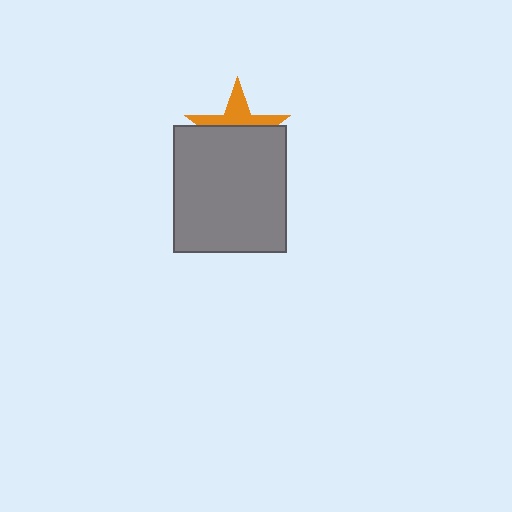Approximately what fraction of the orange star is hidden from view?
Roughly 60% of the orange star is hidden behind the gray rectangle.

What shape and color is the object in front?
The object in front is a gray rectangle.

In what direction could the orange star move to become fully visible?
The orange star could move up. That would shift it out from behind the gray rectangle entirely.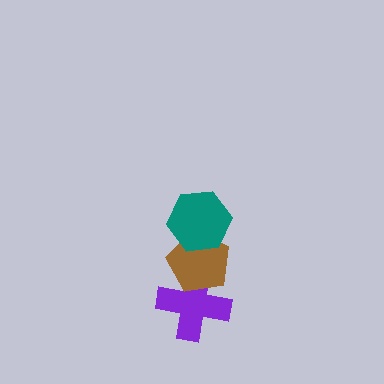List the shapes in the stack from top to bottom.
From top to bottom: the teal hexagon, the brown pentagon, the purple cross.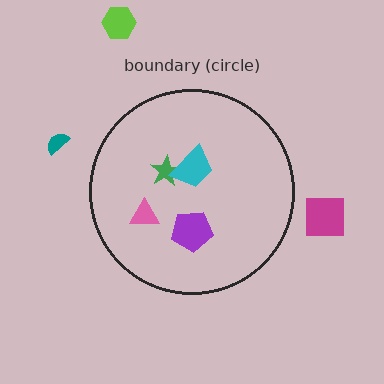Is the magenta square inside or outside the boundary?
Outside.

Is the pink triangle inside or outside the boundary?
Inside.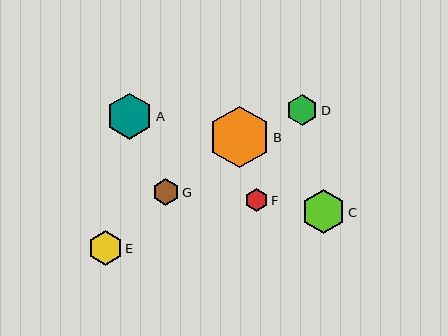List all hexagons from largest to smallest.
From largest to smallest: B, A, C, E, D, G, F.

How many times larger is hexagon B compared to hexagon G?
Hexagon B is approximately 2.3 times the size of hexagon G.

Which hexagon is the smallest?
Hexagon F is the smallest with a size of approximately 23 pixels.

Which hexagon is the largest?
Hexagon B is the largest with a size of approximately 62 pixels.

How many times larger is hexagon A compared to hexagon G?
Hexagon A is approximately 1.7 times the size of hexagon G.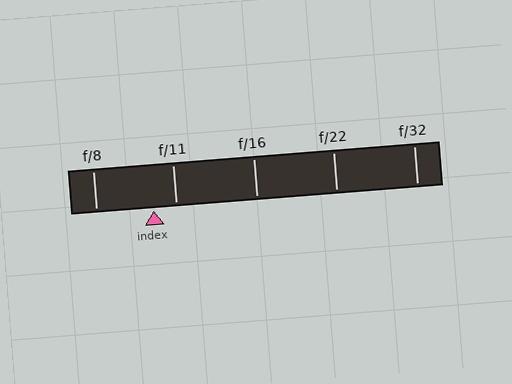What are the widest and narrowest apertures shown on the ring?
The widest aperture shown is f/8 and the narrowest is f/32.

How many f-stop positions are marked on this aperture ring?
There are 5 f-stop positions marked.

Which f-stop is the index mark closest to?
The index mark is closest to f/11.